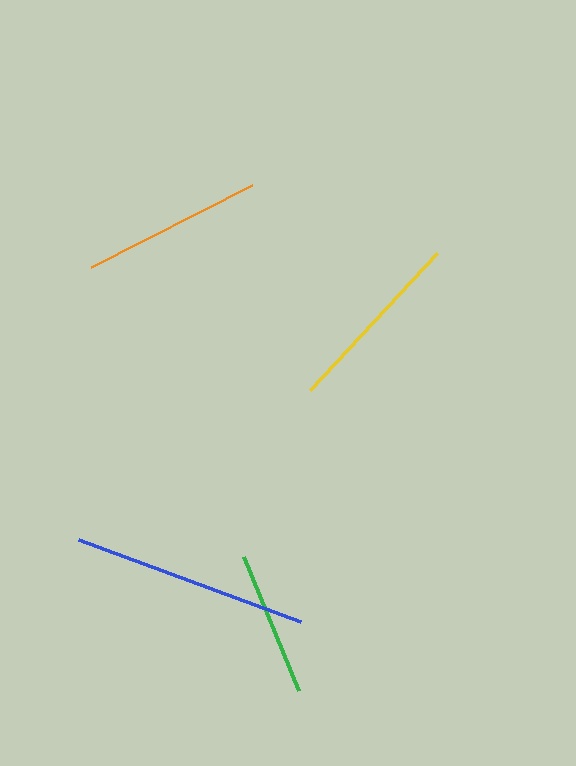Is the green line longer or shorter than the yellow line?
The yellow line is longer than the green line.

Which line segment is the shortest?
The green line is the shortest at approximately 145 pixels.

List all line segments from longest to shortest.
From longest to shortest: blue, yellow, orange, green.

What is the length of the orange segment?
The orange segment is approximately 181 pixels long.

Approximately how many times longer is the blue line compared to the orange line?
The blue line is approximately 1.3 times the length of the orange line.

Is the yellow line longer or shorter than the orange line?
The yellow line is longer than the orange line.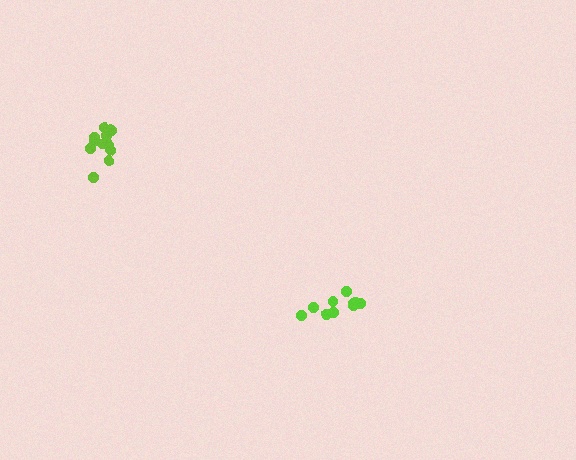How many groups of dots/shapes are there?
There are 2 groups.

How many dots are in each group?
Group 1: 11 dots, Group 2: 10 dots (21 total).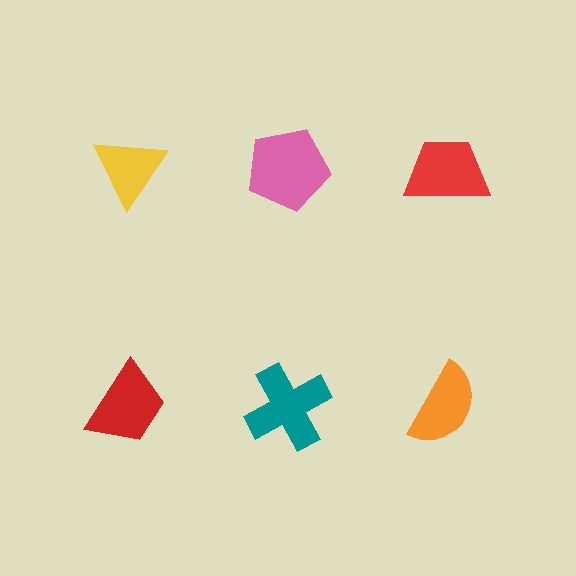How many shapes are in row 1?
3 shapes.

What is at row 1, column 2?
A pink pentagon.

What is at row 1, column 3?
A red trapezoid.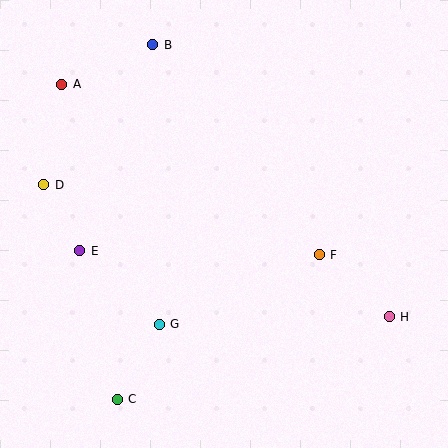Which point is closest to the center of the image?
Point F at (319, 255) is closest to the center.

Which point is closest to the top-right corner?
Point F is closest to the top-right corner.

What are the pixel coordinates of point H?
Point H is at (389, 317).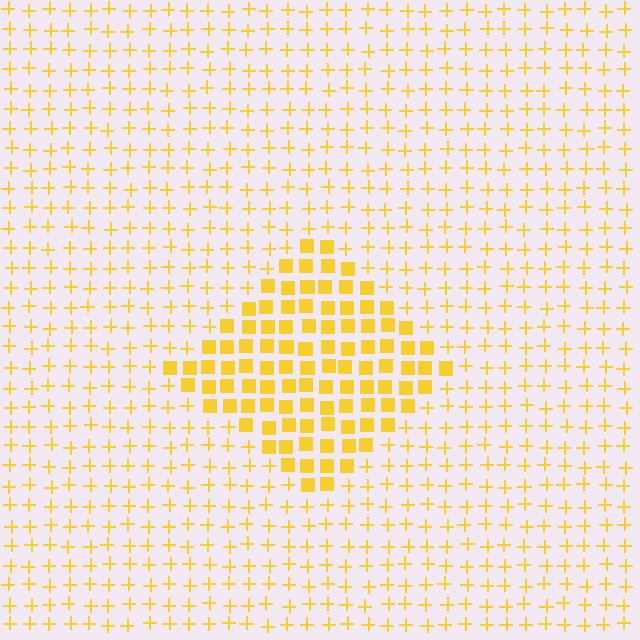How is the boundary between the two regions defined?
The boundary is defined by a change in element shape: squares inside vs. plus signs outside. All elements share the same color and spacing.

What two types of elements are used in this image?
The image uses squares inside the diamond region and plus signs outside it.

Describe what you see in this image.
The image is filled with small yellow elements arranged in a uniform grid. A diamond-shaped region contains squares, while the surrounding area contains plus signs. The boundary is defined purely by the change in element shape.